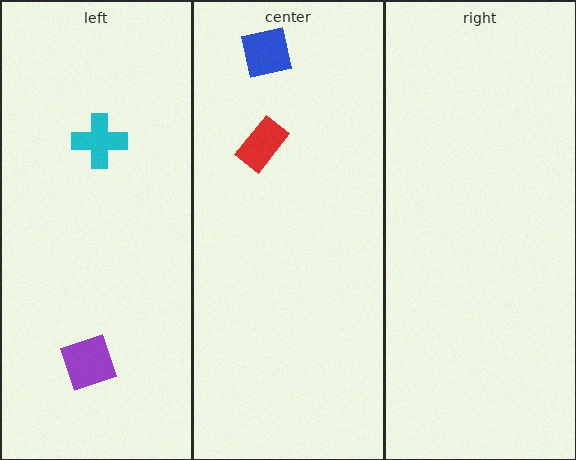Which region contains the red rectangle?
The center region.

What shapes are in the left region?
The cyan cross, the purple square.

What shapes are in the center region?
The red rectangle, the blue square.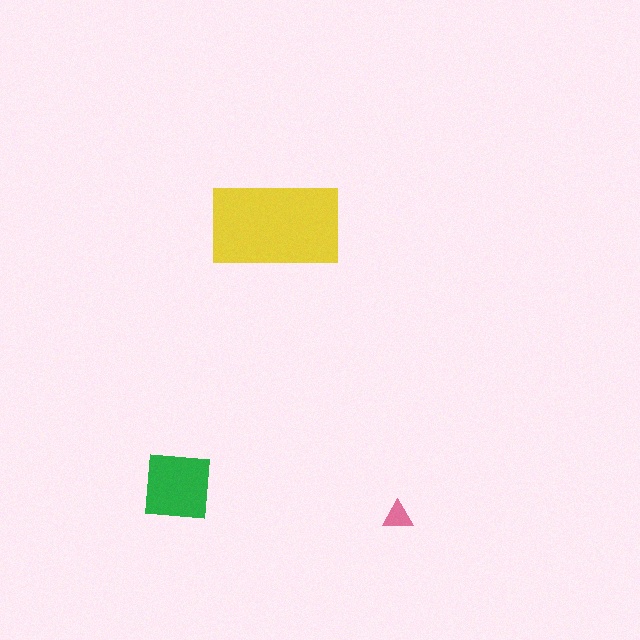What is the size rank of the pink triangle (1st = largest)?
3rd.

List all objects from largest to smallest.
The yellow rectangle, the green square, the pink triangle.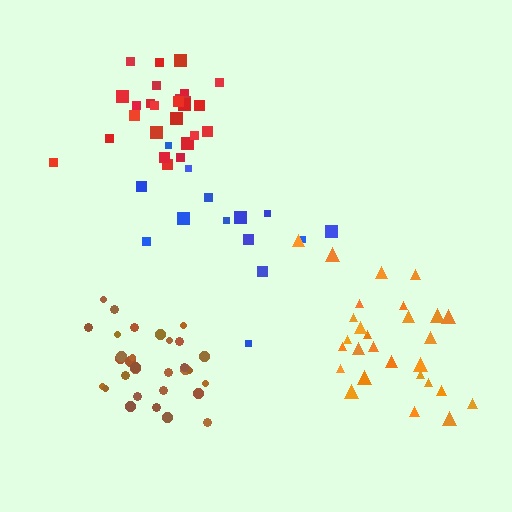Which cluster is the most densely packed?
Brown.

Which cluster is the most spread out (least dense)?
Blue.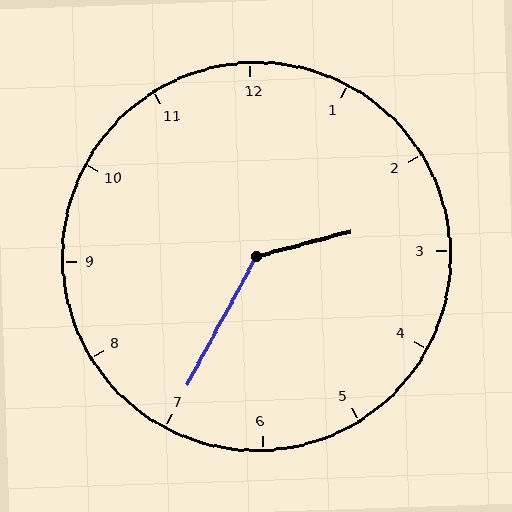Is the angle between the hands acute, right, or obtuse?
It is obtuse.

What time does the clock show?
2:35.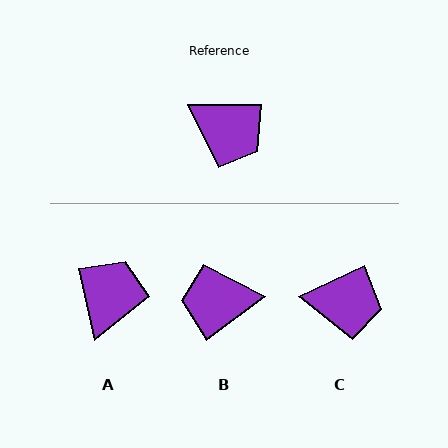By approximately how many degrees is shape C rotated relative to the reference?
Approximately 25 degrees counter-clockwise.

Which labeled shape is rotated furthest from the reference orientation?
B, about 143 degrees away.